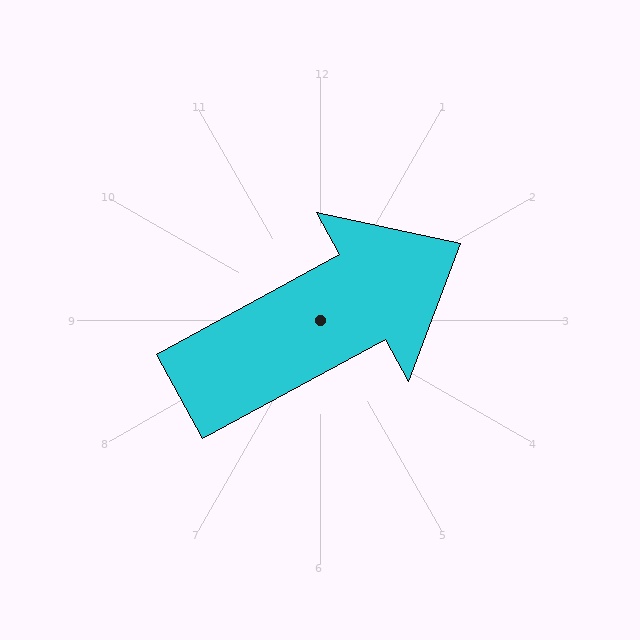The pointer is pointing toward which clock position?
Roughly 2 o'clock.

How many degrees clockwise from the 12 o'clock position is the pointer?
Approximately 61 degrees.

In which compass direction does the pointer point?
Northeast.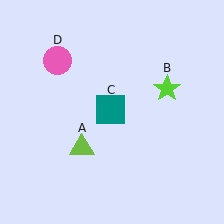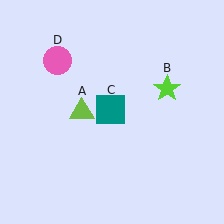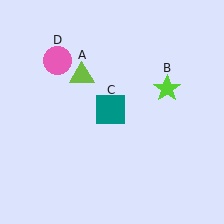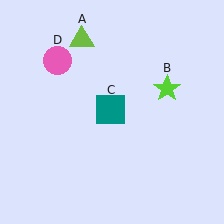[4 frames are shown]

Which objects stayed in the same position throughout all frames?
Lime star (object B) and teal square (object C) and pink circle (object D) remained stationary.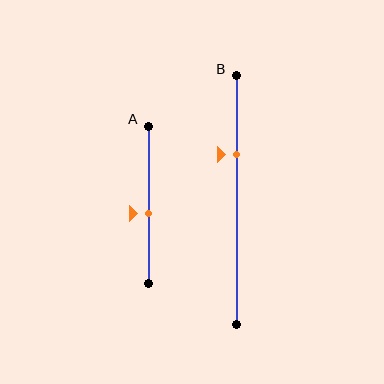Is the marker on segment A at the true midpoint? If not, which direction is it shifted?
No, the marker on segment A is shifted downward by about 5% of the segment length.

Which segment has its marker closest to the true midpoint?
Segment A has its marker closest to the true midpoint.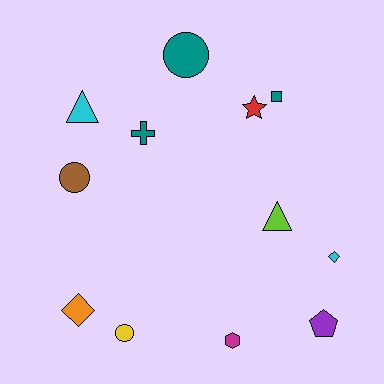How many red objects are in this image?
There is 1 red object.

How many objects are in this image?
There are 12 objects.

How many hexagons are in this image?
There is 1 hexagon.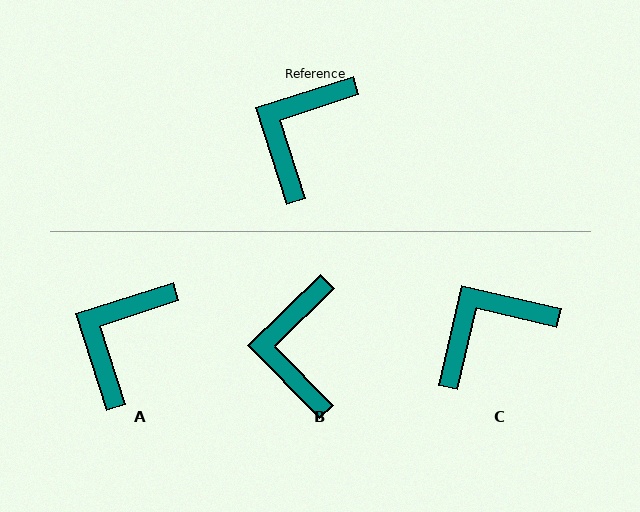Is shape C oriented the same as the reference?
No, it is off by about 31 degrees.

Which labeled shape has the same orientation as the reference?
A.